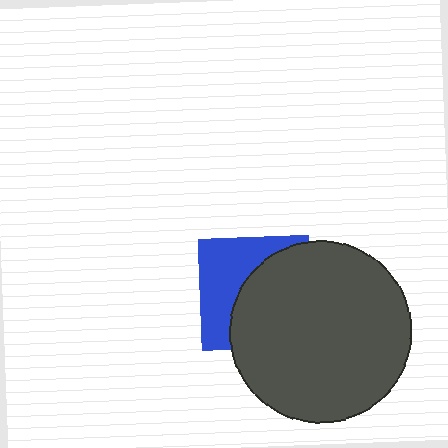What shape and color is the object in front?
The object in front is a dark gray circle.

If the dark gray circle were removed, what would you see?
You would see the complete blue square.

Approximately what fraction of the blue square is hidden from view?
Roughly 56% of the blue square is hidden behind the dark gray circle.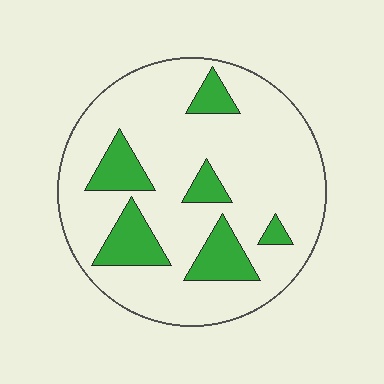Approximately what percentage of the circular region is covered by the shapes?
Approximately 20%.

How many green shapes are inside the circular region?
6.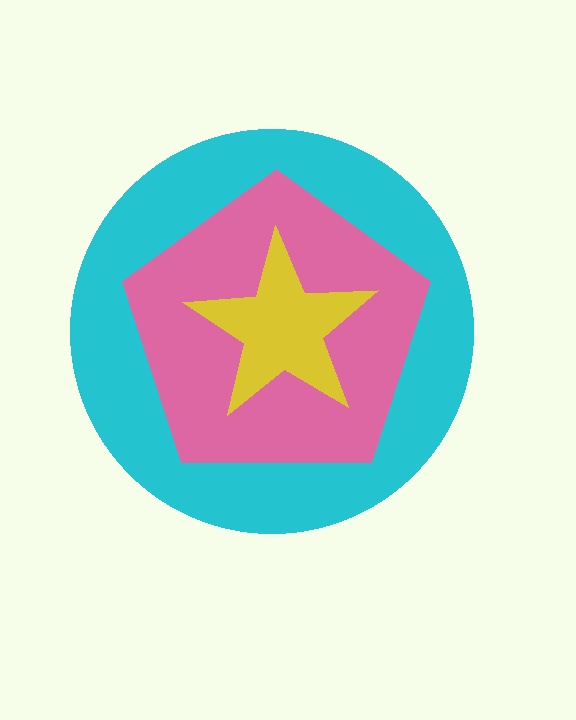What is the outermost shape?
The cyan circle.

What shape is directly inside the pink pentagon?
The yellow star.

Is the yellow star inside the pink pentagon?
Yes.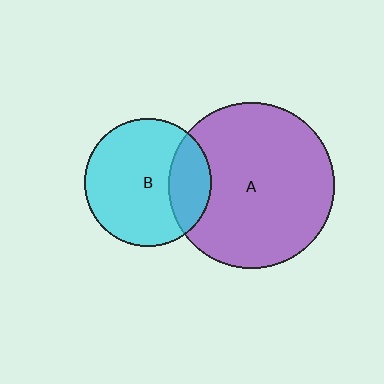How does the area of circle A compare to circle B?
Approximately 1.7 times.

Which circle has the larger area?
Circle A (purple).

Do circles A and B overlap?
Yes.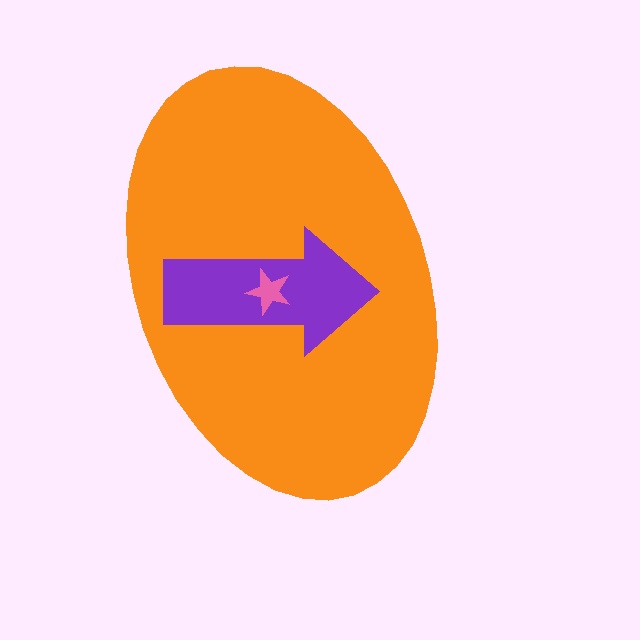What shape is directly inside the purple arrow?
The pink star.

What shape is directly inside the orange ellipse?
The purple arrow.